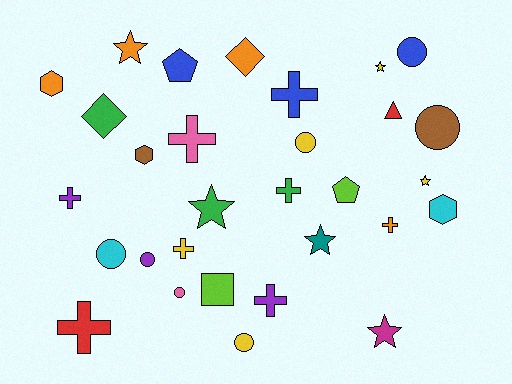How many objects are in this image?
There are 30 objects.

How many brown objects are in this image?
There are 2 brown objects.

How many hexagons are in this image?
There are 3 hexagons.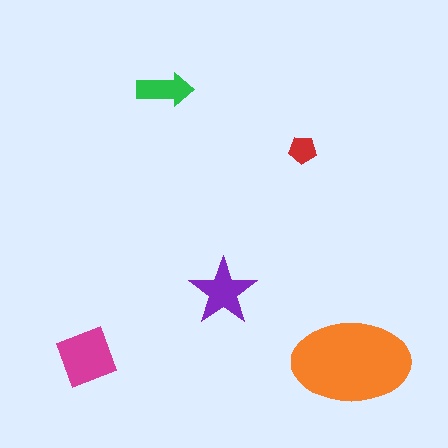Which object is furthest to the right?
The orange ellipse is rightmost.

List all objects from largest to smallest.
The orange ellipse, the magenta diamond, the purple star, the green arrow, the red pentagon.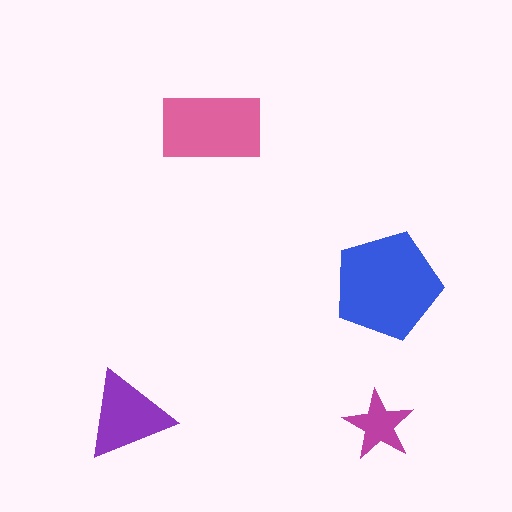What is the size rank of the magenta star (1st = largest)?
4th.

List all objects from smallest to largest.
The magenta star, the purple triangle, the pink rectangle, the blue pentagon.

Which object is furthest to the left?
The purple triangle is leftmost.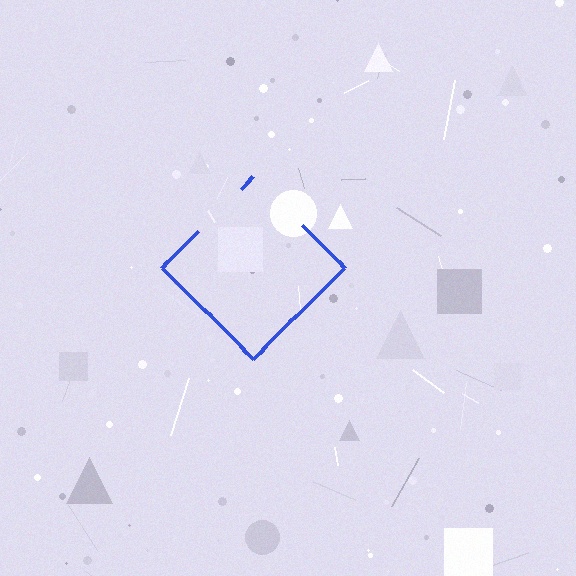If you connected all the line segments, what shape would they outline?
They would outline a diamond.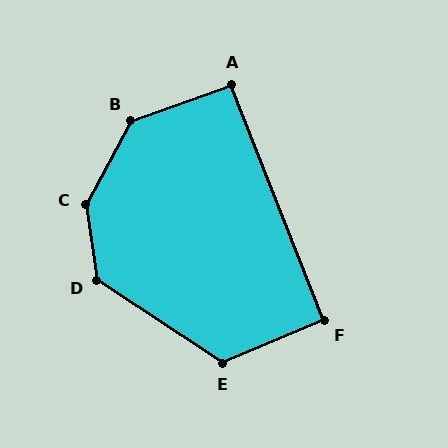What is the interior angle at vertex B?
Approximately 138 degrees (obtuse).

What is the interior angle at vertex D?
Approximately 131 degrees (obtuse).